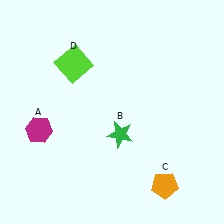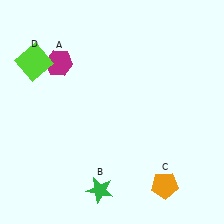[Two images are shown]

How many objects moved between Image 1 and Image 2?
3 objects moved between the two images.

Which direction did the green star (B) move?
The green star (B) moved down.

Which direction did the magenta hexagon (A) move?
The magenta hexagon (A) moved up.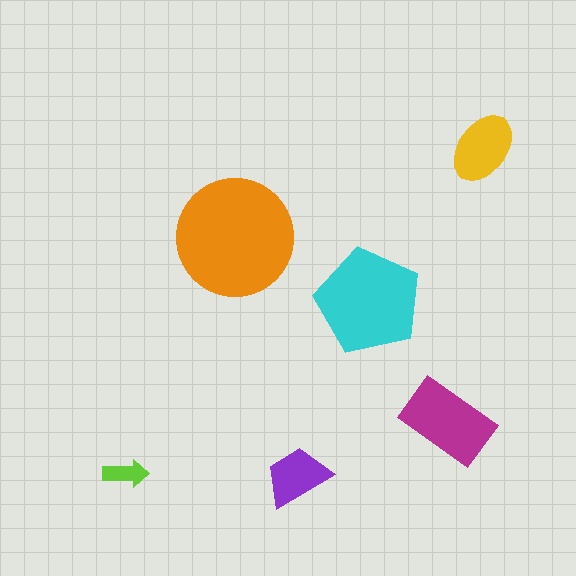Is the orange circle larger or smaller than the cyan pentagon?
Larger.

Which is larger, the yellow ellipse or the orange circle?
The orange circle.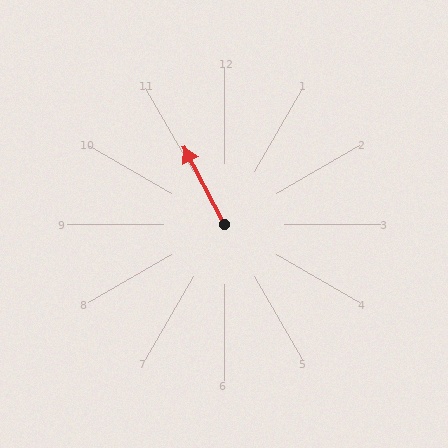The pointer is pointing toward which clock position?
Roughly 11 o'clock.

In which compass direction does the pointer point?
Northwest.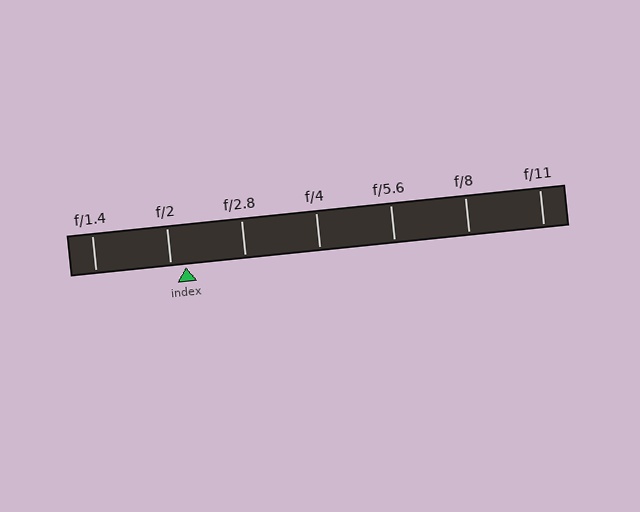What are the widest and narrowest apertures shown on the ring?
The widest aperture shown is f/1.4 and the narrowest is f/11.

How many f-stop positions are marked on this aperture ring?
There are 7 f-stop positions marked.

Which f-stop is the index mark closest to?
The index mark is closest to f/2.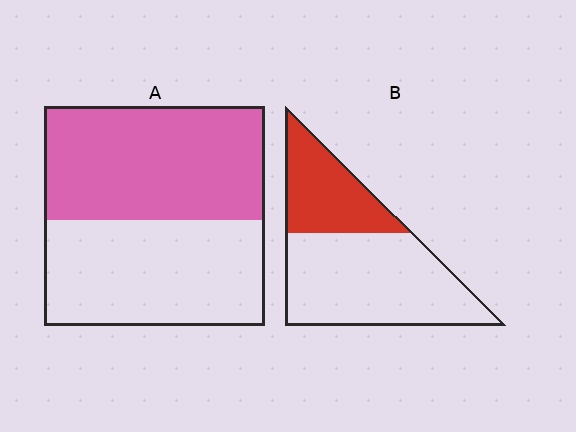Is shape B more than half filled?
No.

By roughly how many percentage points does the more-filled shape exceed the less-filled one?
By roughly 20 percentage points (A over B).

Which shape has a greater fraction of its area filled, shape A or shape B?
Shape A.